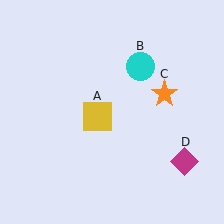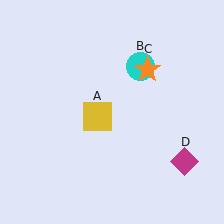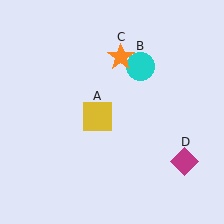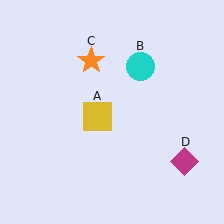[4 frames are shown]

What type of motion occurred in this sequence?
The orange star (object C) rotated counterclockwise around the center of the scene.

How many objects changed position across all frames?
1 object changed position: orange star (object C).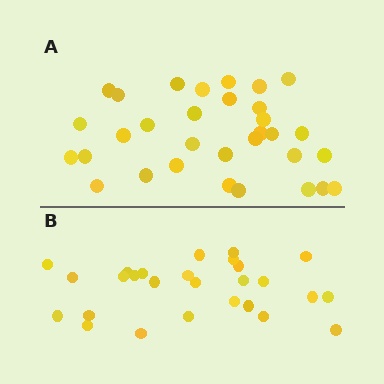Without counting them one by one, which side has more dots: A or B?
Region A (the top region) has more dots.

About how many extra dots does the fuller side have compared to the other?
Region A has about 5 more dots than region B.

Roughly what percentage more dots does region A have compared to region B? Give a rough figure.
About 20% more.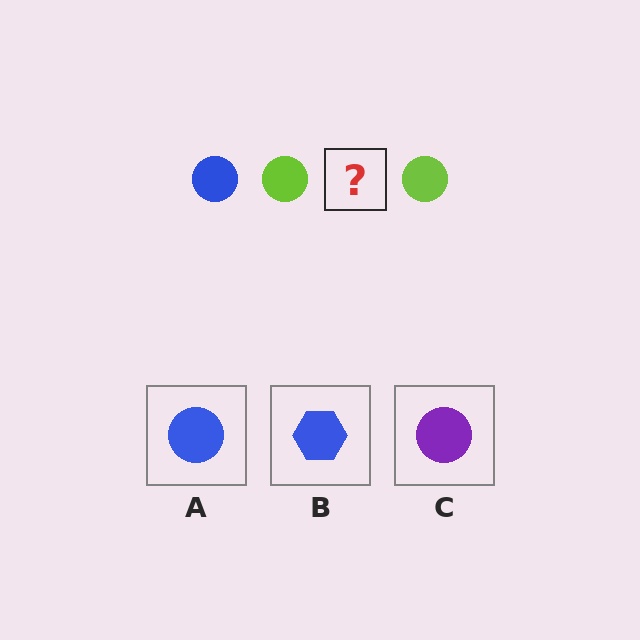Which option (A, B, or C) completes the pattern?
A.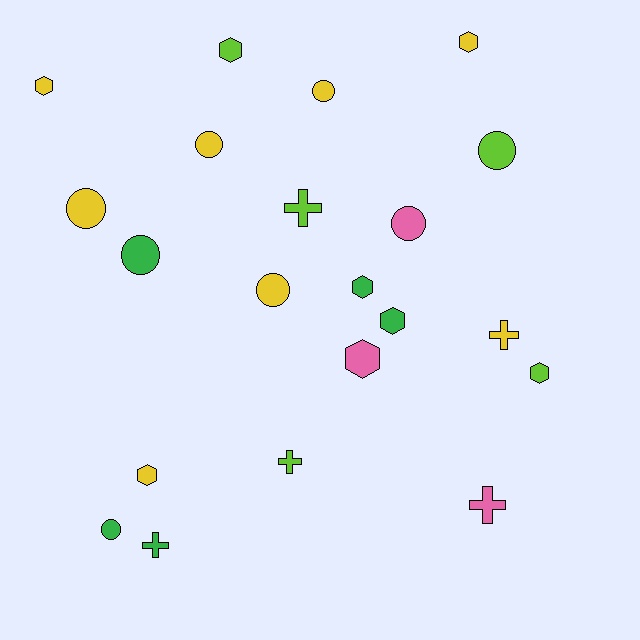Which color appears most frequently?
Yellow, with 8 objects.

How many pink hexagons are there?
There is 1 pink hexagon.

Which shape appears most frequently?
Circle, with 8 objects.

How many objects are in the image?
There are 21 objects.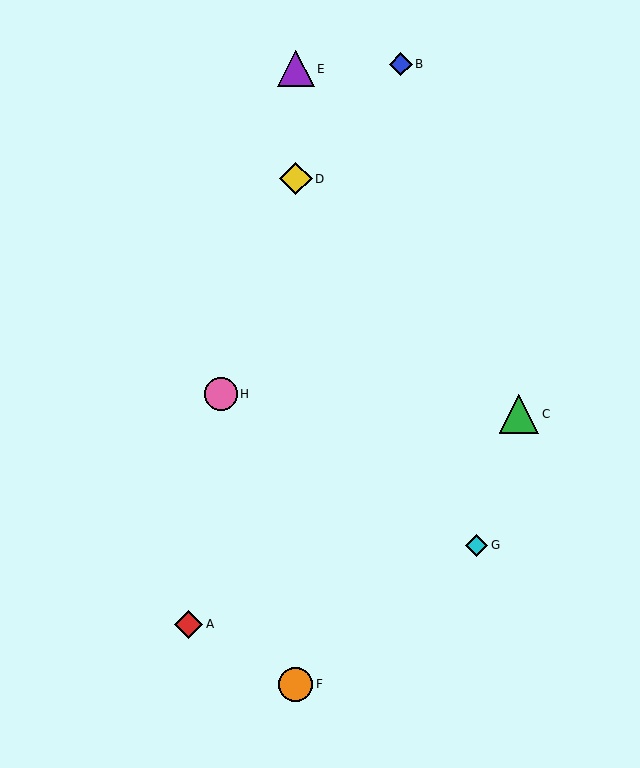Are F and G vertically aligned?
No, F is at x≈296 and G is at x≈477.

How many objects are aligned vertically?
3 objects (D, E, F) are aligned vertically.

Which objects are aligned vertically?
Objects D, E, F are aligned vertically.